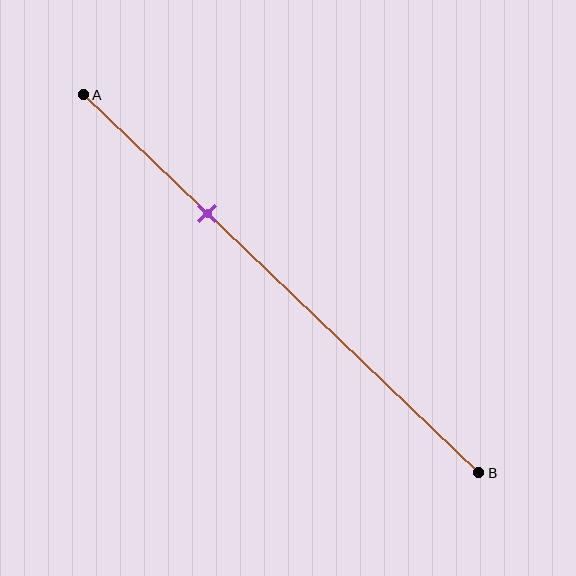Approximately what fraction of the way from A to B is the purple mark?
The purple mark is approximately 30% of the way from A to B.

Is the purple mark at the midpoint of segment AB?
No, the mark is at about 30% from A, not at the 50% midpoint.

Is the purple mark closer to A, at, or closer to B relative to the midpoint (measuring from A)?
The purple mark is closer to point A than the midpoint of segment AB.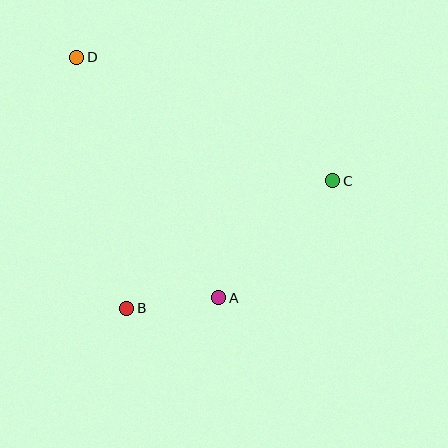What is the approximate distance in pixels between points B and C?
The distance between B and C is approximately 242 pixels.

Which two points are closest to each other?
Points A and B are closest to each other.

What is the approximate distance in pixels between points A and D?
The distance between A and D is approximately 279 pixels.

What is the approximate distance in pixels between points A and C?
The distance between A and C is approximately 163 pixels.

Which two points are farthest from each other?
Points C and D are farthest from each other.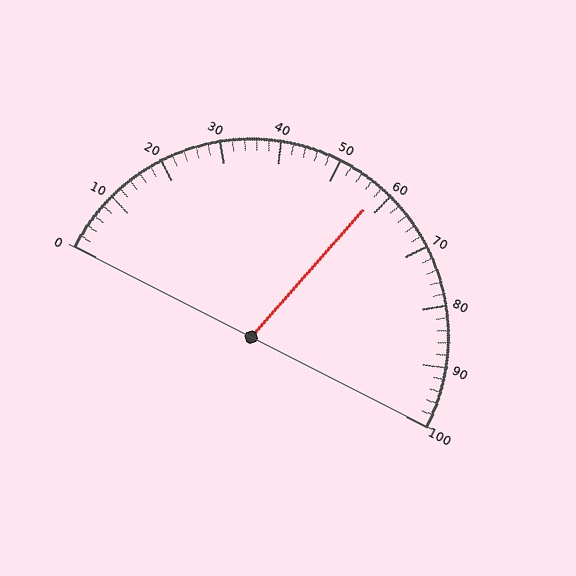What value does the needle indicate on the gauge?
The needle indicates approximately 58.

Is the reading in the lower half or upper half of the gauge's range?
The reading is in the upper half of the range (0 to 100).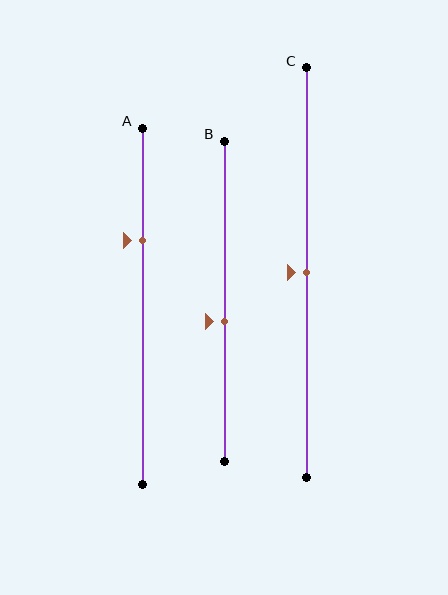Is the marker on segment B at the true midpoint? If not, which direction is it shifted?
No, the marker on segment B is shifted downward by about 6% of the segment length.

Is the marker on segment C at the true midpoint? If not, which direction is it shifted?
Yes, the marker on segment C is at the true midpoint.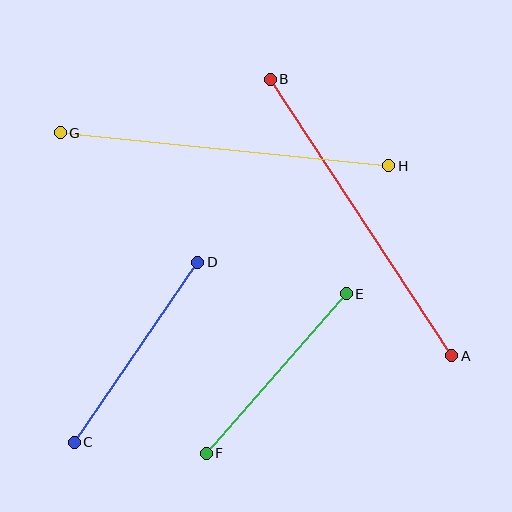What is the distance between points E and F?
The distance is approximately 212 pixels.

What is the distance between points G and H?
The distance is approximately 330 pixels.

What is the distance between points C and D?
The distance is approximately 218 pixels.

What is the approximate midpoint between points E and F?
The midpoint is at approximately (276, 374) pixels.